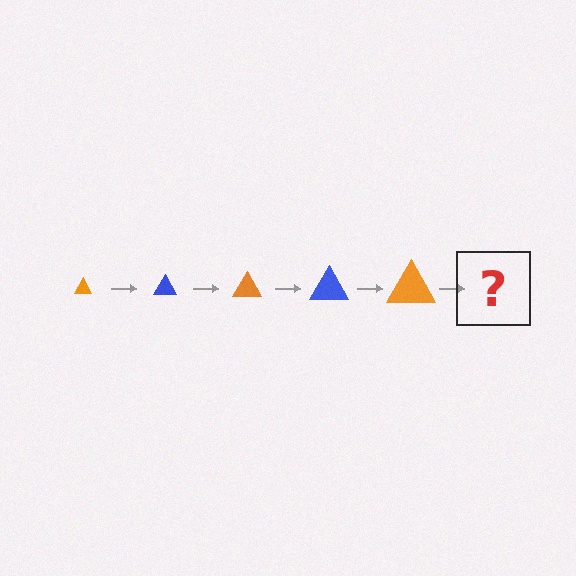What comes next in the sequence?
The next element should be a blue triangle, larger than the previous one.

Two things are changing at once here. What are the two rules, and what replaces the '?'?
The two rules are that the triangle grows larger each step and the color cycles through orange and blue. The '?' should be a blue triangle, larger than the previous one.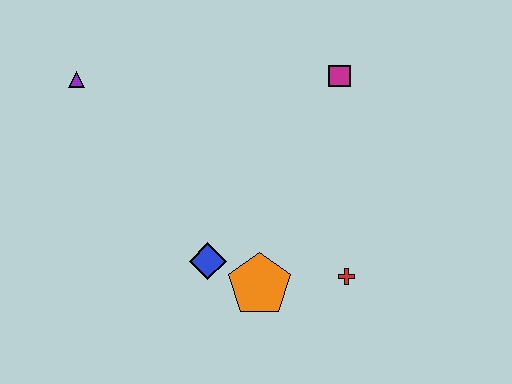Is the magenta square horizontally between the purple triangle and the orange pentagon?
No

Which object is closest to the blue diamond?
The orange pentagon is closest to the blue diamond.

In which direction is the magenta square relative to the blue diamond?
The magenta square is above the blue diamond.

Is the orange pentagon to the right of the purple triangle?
Yes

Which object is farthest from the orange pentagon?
The purple triangle is farthest from the orange pentagon.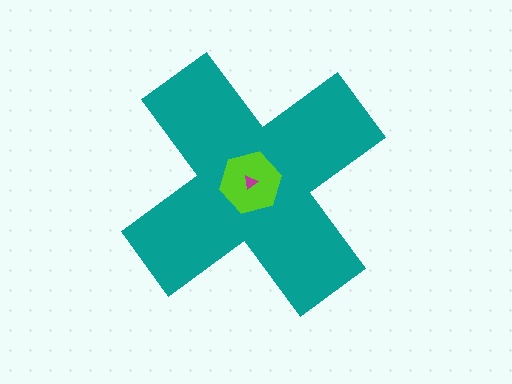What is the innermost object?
The magenta triangle.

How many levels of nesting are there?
3.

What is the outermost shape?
The teal cross.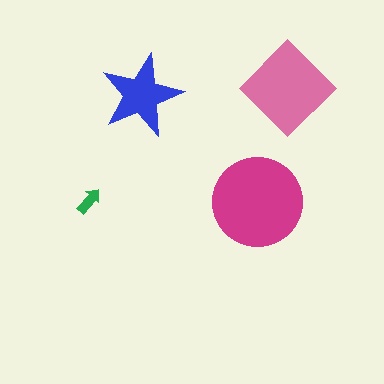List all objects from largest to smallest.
The magenta circle, the pink diamond, the blue star, the green arrow.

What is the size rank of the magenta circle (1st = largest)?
1st.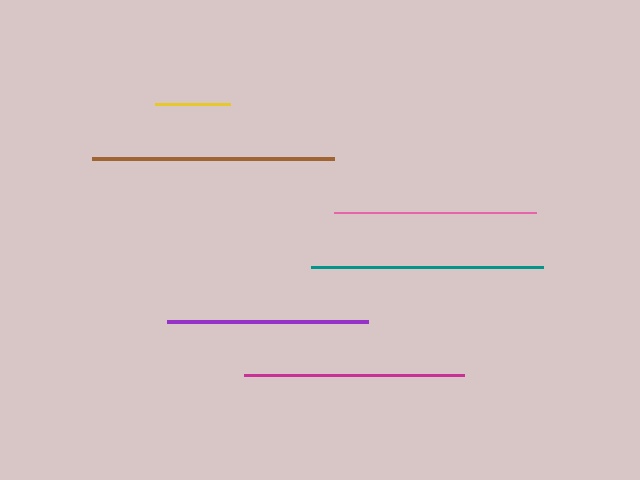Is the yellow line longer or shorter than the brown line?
The brown line is longer than the yellow line.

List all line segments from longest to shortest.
From longest to shortest: brown, teal, magenta, pink, purple, yellow.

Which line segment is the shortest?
The yellow line is the shortest at approximately 75 pixels.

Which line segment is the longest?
The brown line is the longest at approximately 242 pixels.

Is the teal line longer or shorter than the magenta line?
The teal line is longer than the magenta line.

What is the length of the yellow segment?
The yellow segment is approximately 75 pixels long.